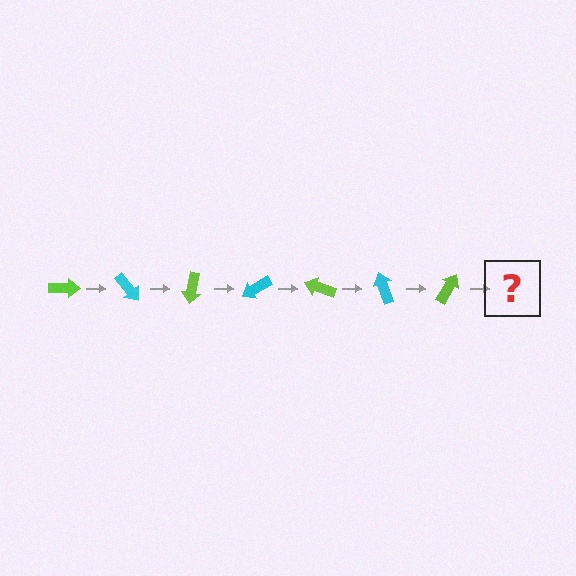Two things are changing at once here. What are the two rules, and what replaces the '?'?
The two rules are that it rotates 50 degrees each step and the color cycles through lime and cyan. The '?' should be a cyan arrow, rotated 350 degrees from the start.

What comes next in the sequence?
The next element should be a cyan arrow, rotated 350 degrees from the start.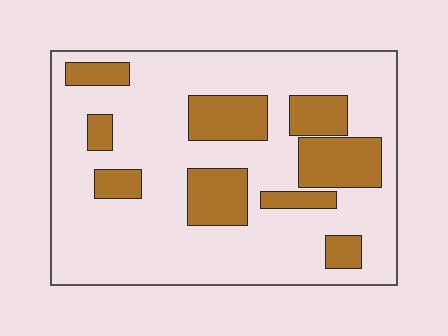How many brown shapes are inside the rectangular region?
9.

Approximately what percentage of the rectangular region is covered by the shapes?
Approximately 25%.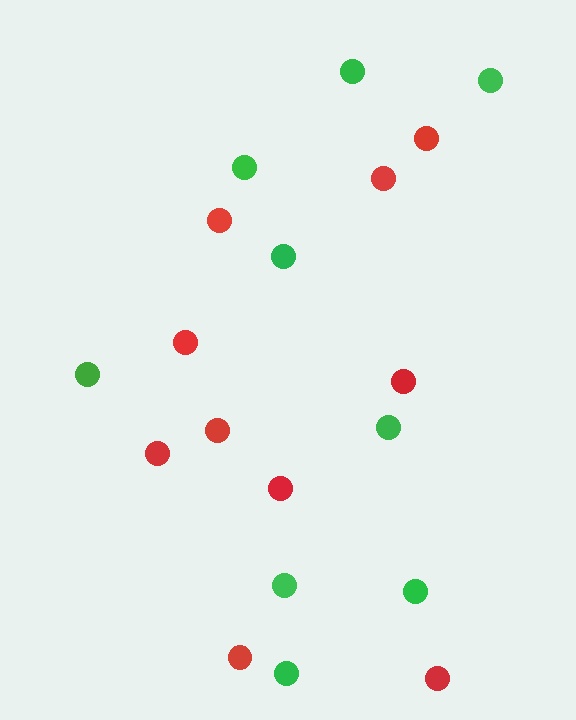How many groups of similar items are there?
There are 2 groups: one group of red circles (10) and one group of green circles (9).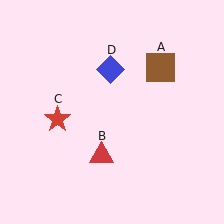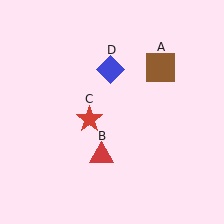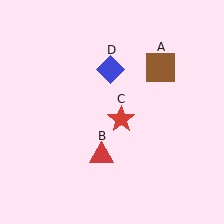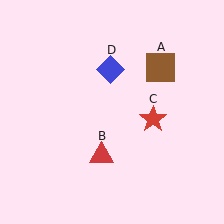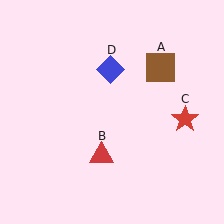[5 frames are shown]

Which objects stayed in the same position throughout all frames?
Brown square (object A) and red triangle (object B) and blue diamond (object D) remained stationary.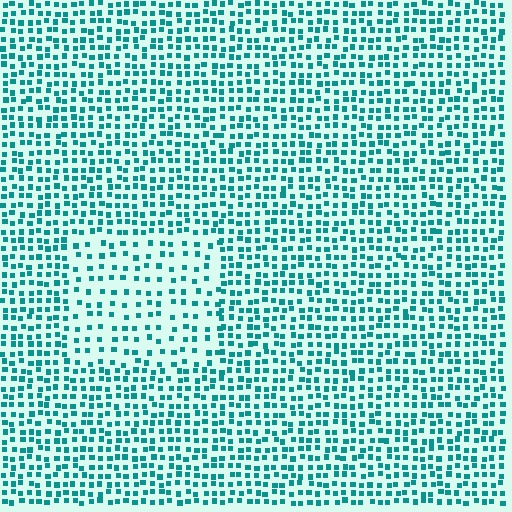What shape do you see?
I see a rectangle.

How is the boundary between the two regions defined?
The boundary is defined by a change in element density (approximately 1.9x ratio). All elements are the same color, size, and shape.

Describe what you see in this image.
The image contains small teal elements arranged at two different densities. A rectangle-shaped region is visible where the elements are less densely packed than the surrounding area.